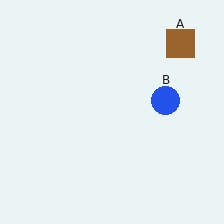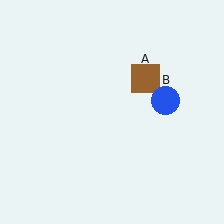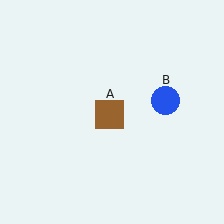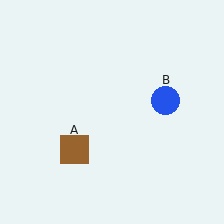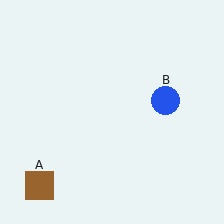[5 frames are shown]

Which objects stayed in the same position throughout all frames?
Blue circle (object B) remained stationary.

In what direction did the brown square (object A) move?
The brown square (object A) moved down and to the left.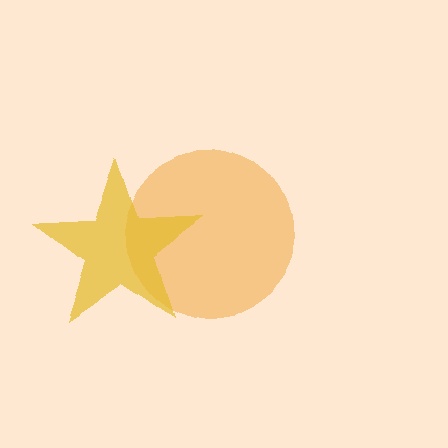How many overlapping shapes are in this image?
There are 2 overlapping shapes in the image.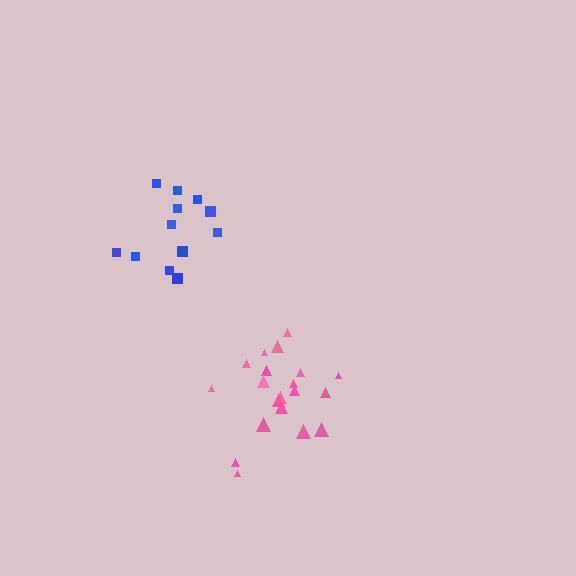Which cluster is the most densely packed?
Pink.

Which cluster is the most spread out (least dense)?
Blue.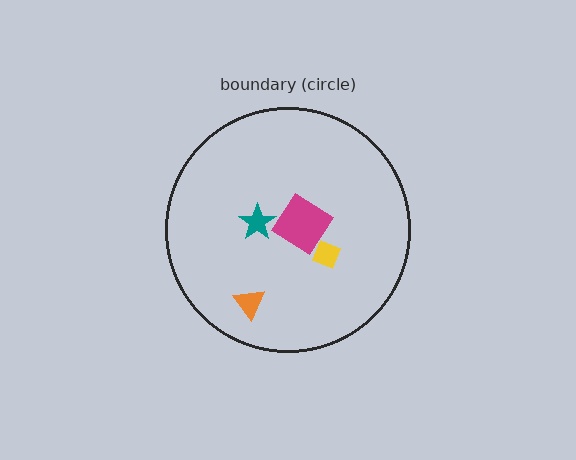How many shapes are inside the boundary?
4 inside, 0 outside.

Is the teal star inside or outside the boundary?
Inside.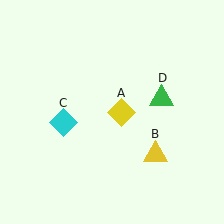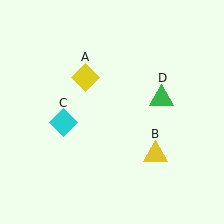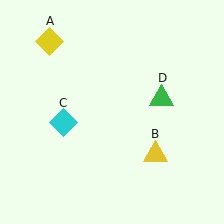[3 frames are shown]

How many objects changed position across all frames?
1 object changed position: yellow diamond (object A).